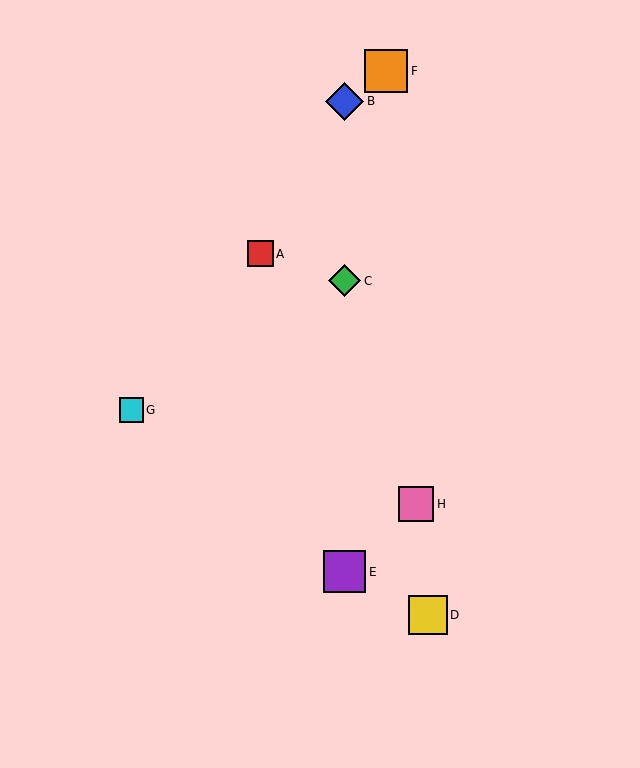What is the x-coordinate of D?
Object D is at x≈428.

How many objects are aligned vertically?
3 objects (B, C, E) are aligned vertically.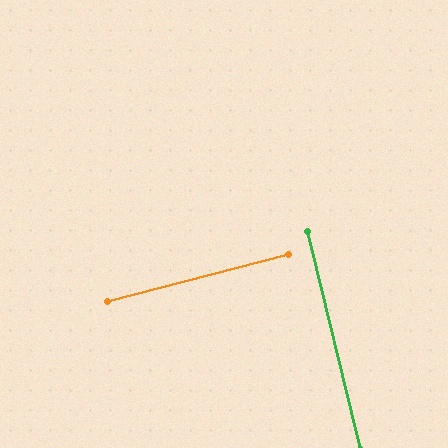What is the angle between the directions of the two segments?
Approximately 89 degrees.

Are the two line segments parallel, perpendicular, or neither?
Perpendicular — they meet at approximately 89°.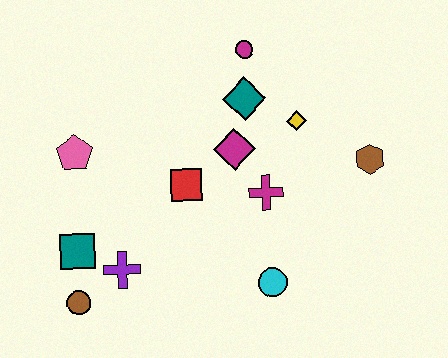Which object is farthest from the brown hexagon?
The brown circle is farthest from the brown hexagon.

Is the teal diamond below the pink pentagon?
No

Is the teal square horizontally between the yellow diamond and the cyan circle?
No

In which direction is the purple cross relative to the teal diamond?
The purple cross is below the teal diamond.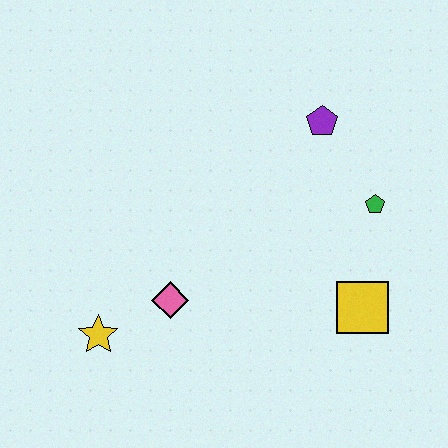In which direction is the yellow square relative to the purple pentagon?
The yellow square is below the purple pentagon.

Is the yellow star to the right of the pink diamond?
No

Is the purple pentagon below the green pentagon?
No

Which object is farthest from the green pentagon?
The yellow star is farthest from the green pentagon.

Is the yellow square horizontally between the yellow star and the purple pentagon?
No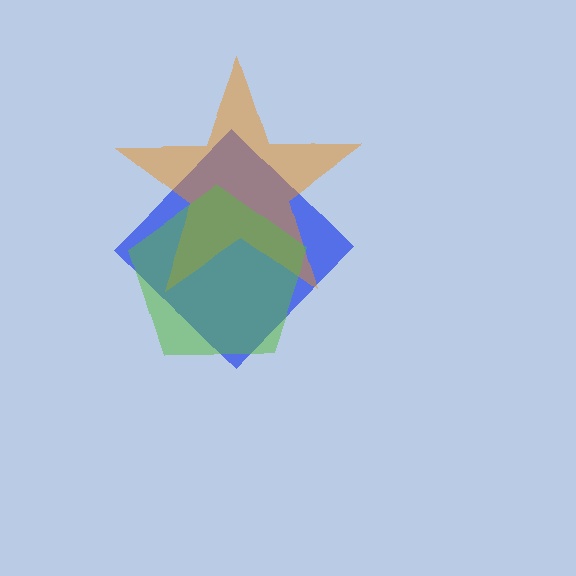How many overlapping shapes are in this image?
There are 3 overlapping shapes in the image.